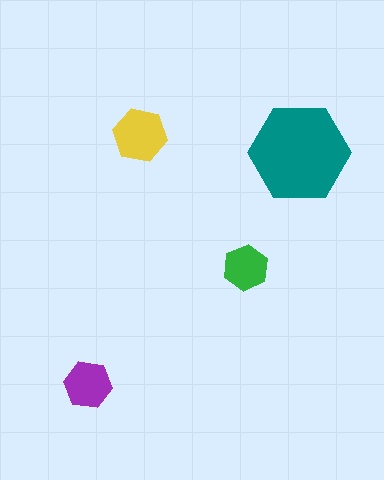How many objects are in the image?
There are 4 objects in the image.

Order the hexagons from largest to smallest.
the teal one, the yellow one, the purple one, the green one.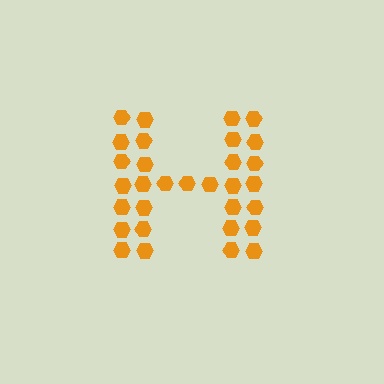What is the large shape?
The large shape is the letter H.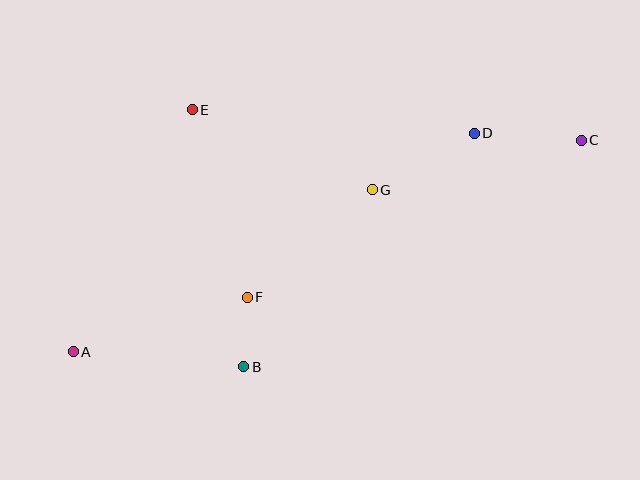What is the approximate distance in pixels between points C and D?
The distance between C and D is approximately 107 pixels.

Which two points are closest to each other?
Points B and F are closest to each other.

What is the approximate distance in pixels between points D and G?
The distance between D and G is approximately 117 pixels.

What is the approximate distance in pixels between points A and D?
The distance between A and D is approximately 457 pixels.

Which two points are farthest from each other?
Points A and C are farthest from each other.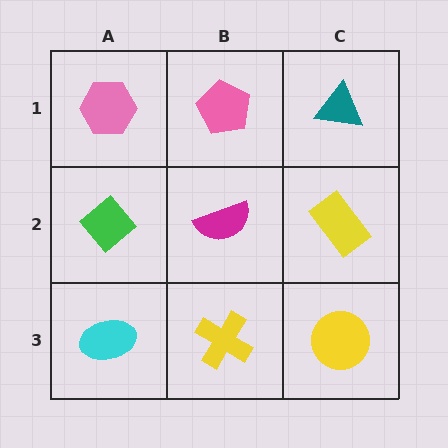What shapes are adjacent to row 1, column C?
A yellow rectangle (row 2, column C), a pink pentagon (row 1, column B).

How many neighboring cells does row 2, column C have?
3.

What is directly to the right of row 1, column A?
A pink pentagon.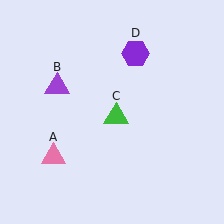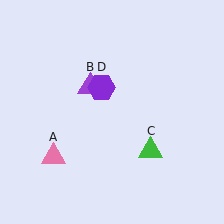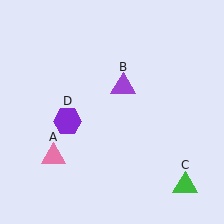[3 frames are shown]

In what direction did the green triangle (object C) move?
The green triangle (object C) moved down and to the right.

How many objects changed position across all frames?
3 objects changed position: purple triangle (object B), green triangle (object C), purple hexagon (object D).